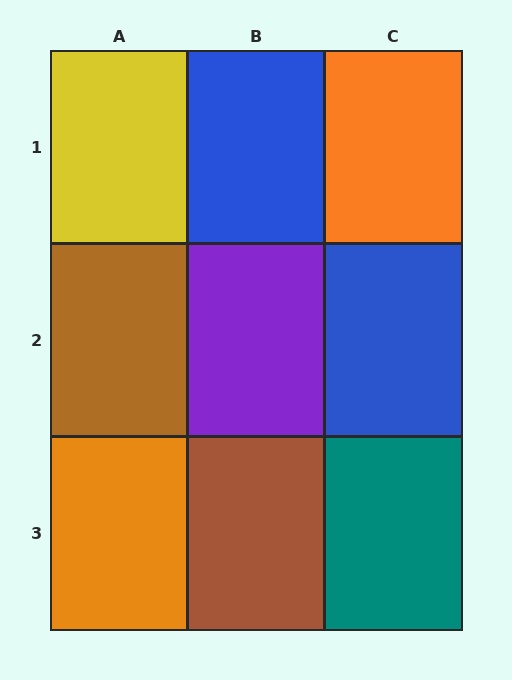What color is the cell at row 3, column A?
Orange.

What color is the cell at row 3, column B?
Brown.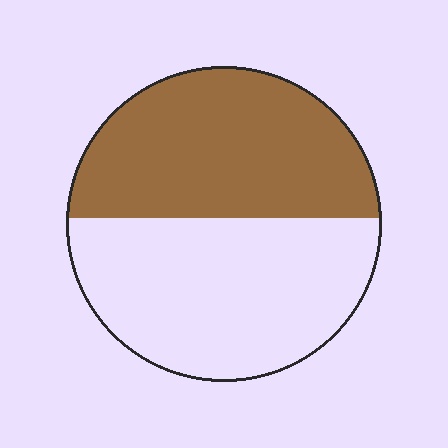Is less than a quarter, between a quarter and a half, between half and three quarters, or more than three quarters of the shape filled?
Between a quarter and a half.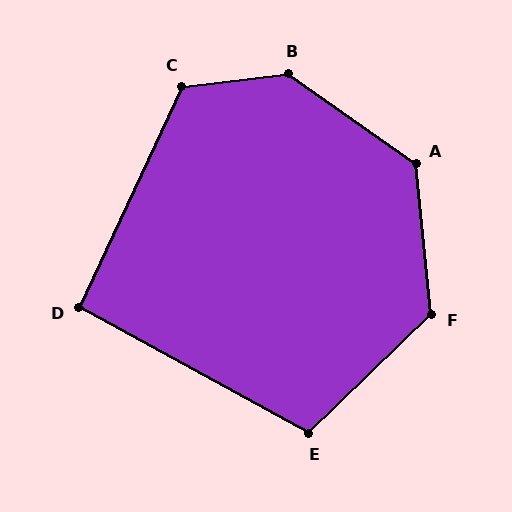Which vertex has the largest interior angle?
B, at approximately 138 degrees.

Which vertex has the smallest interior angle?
D, at approximately 94 degrees.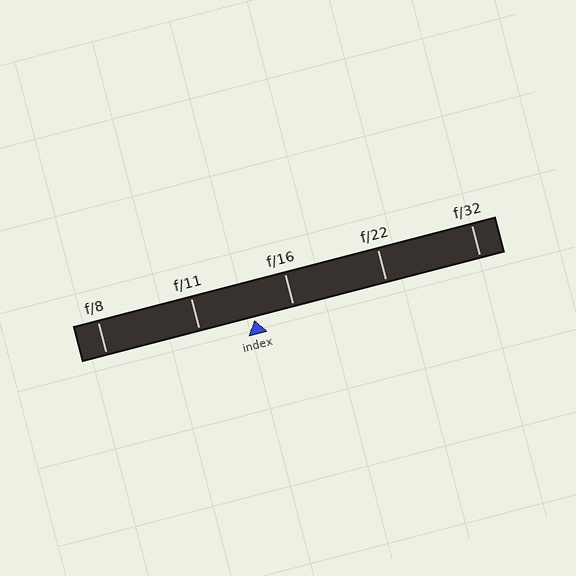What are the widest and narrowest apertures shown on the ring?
The widest aperture shown is f/8 and the narrowest is f/32.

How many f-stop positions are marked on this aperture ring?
There are 5 f-stop positions marked.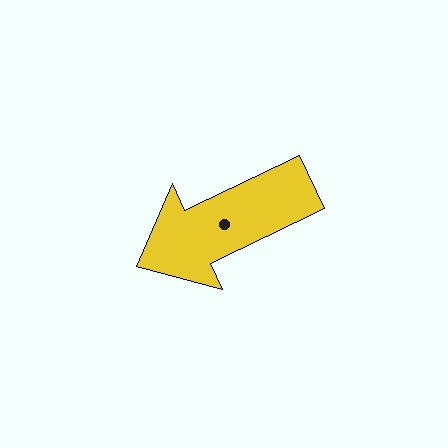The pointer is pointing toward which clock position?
Roughly 8 o'clock.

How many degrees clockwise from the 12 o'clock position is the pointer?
Approximately 244 degrees.